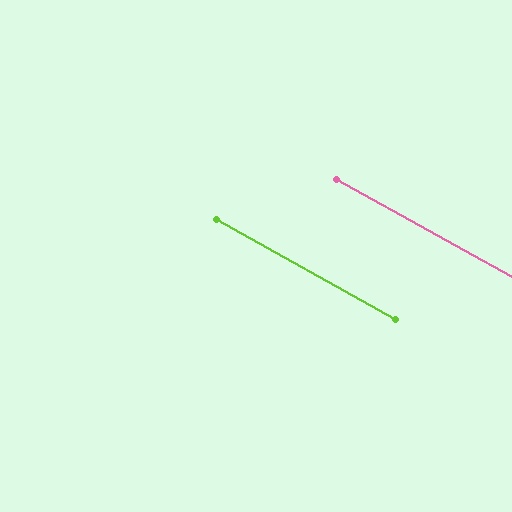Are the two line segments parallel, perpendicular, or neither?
Parallel — their directions differ by only 0.1°.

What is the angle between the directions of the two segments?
Approximately 0 degrees.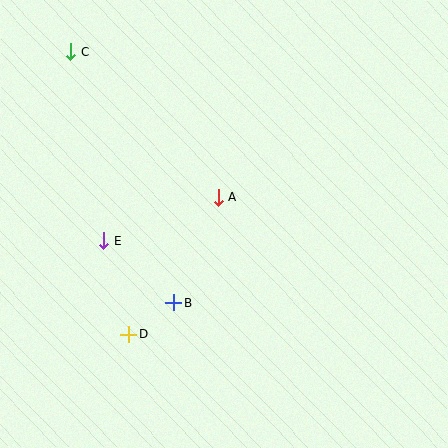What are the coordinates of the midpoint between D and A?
The midpoint between D and A is at (174, 266).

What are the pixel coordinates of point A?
Point A is at (218, 197).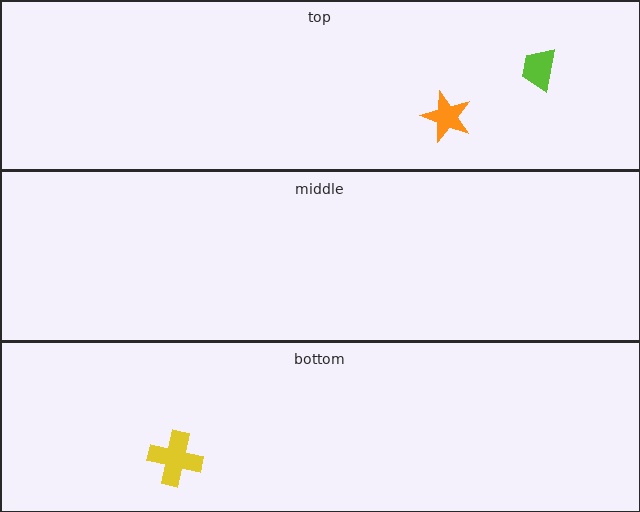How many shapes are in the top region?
2.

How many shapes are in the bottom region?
1.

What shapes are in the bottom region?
The yellow cross.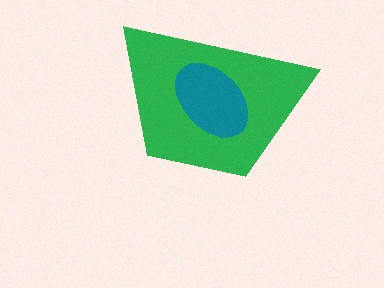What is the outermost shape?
The green trapezoid.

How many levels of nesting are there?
2.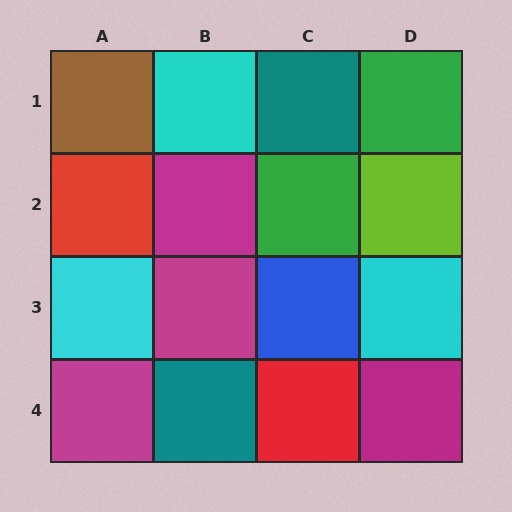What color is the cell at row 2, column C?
Green.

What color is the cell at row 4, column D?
Magenta.